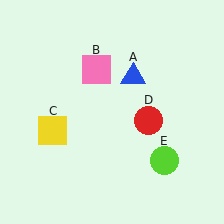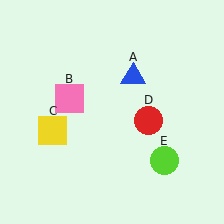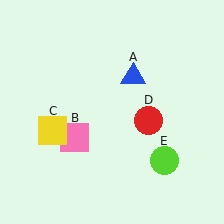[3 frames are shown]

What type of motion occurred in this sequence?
The pink square (object B) rotated counterclockwise around the center of the scene.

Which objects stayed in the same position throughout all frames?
Blue triangle (object A) and yellow square (object C) and red circle (object D) and lime circle (object E) remained stationary.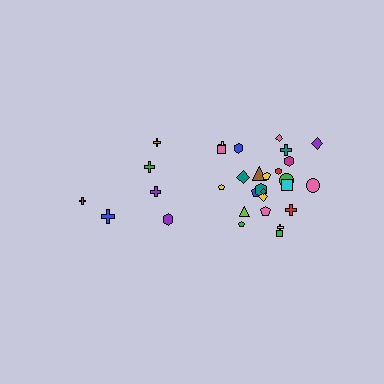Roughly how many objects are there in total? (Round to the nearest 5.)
Roughly 30 objects in total.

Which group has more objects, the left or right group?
The right group.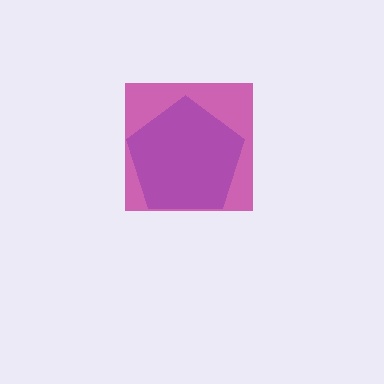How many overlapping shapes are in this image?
There are 2 overlapping shapes in the image.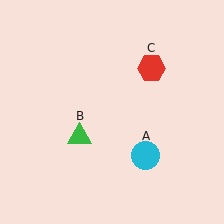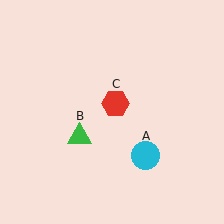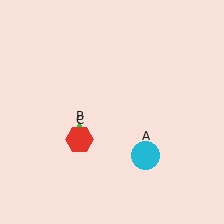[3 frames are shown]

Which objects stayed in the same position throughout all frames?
Cyan circle (object A) and green triangle (object B) remained stationary.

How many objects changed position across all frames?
1 object changed position: red hexagon (object C).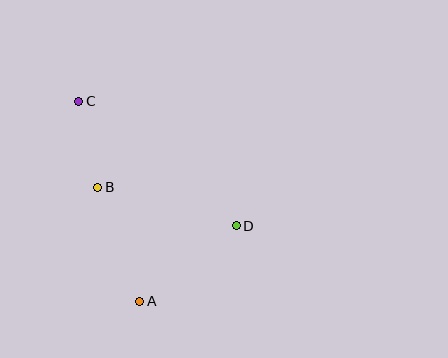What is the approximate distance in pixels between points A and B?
The distance between A and B is approximately 121 pixels.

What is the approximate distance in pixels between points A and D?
The distance between A and D is approximately 122 pixels.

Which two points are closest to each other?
Points B and C are closest to each other.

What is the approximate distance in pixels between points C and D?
The distance between C and D is approximately 201 pixels.